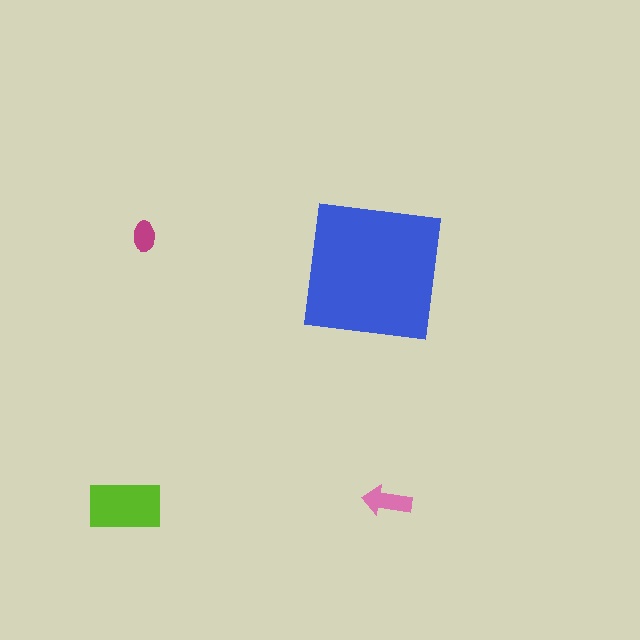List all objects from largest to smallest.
The blue square, the lime rectangle, the pink arrow, the magenta ellipse.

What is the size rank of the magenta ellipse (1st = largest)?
4th.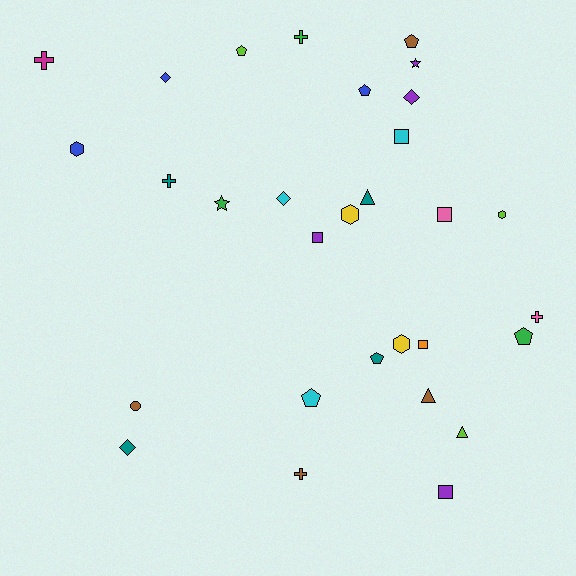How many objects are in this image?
There are 30 objects.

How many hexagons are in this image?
There are 4 hexagons.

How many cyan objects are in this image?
There are 3 cyan objects.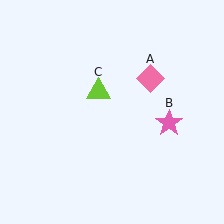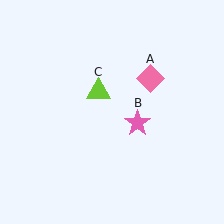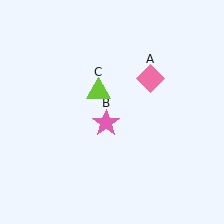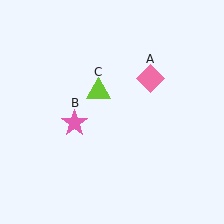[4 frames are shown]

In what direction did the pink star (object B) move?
The pink star (object B) moved left.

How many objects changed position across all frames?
1 object changed position: pink star (object B).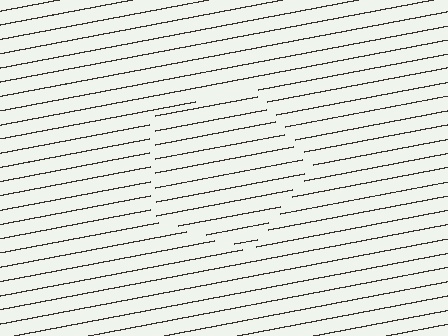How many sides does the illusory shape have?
5 sides — the line-ends trace a pentagon.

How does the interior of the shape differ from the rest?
The interior of the shape contains the same grating, shifted by half a period — the contour is defined by the phase discontinuity where line-ends from the inner and outer gratings abut.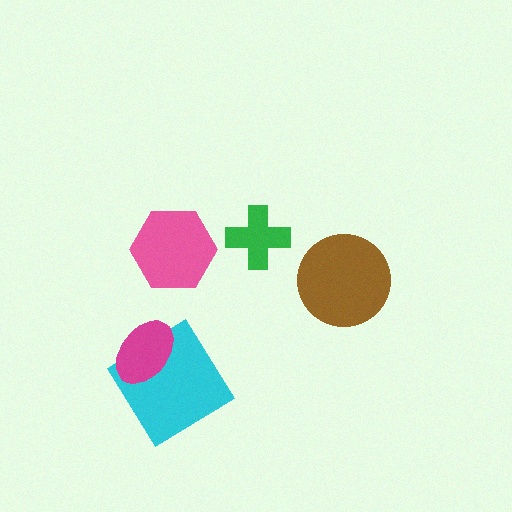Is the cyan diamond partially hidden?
Yes, it is partially covered by another shape.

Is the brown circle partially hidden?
No, no other shape covers it.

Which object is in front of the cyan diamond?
The magenta ellipse is in front of the cyan diamond.